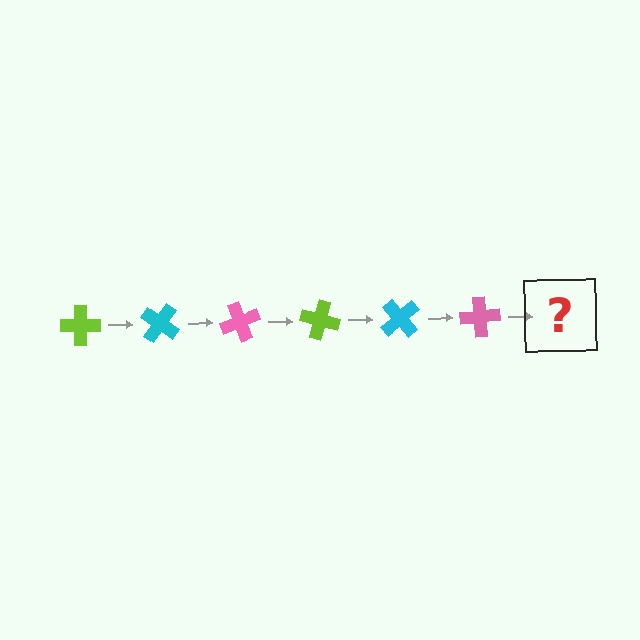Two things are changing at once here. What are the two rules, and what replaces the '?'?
The two rules are that it rotates 35 degrees each step and the color cycles through lime, cyan, and pink. The '?' should be a lime cross, rotated 210 degrees from the start.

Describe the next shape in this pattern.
It should be a lime cross, rotated 210 degrees from the start.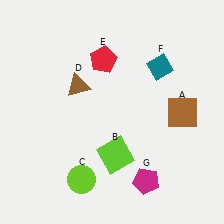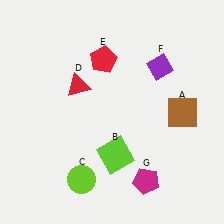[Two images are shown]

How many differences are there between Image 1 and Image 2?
There are 2 differences between the two images.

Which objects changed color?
D changed from brown to red. F changed from teal to purple.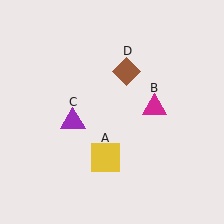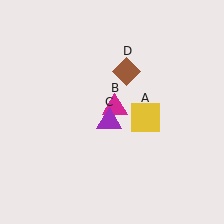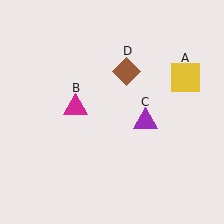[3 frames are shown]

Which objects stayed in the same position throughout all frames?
Brown diamond (object D) remained stationary.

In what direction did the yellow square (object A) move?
The yellow square (object A) moved up and to the right.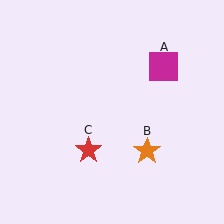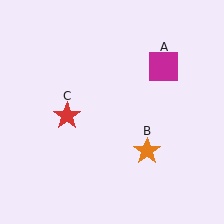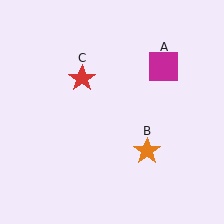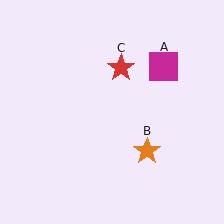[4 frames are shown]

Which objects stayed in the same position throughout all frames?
Magenta square (object A) and orange star (object B) remained stationary.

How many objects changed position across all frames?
1 object changed position: red star (object C).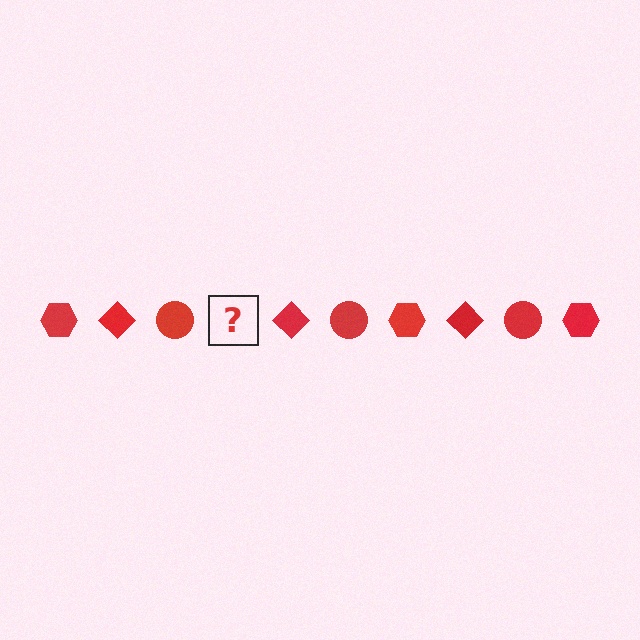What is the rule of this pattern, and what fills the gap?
The rule is that the pattern cycles through hexagon, diamond, circle shapes in red. The gap should be filled with a red hexagon.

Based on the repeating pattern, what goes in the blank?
The blank should be a red hexagon.